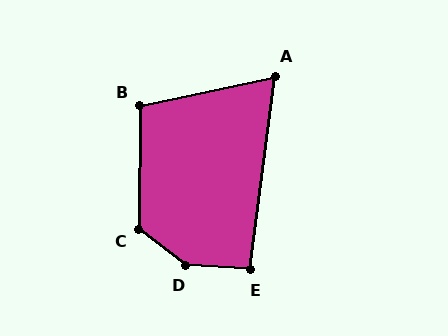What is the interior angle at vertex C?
Approximately 128 degrees (obtuse).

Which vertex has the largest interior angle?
D, at approximately 146 degrees.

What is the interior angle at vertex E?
Approximately 94 degrees (approximately right).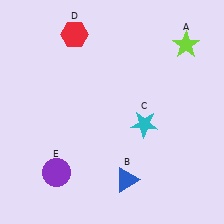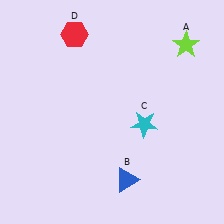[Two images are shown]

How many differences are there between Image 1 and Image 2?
There is 1 difference between the two images.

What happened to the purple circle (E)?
The purple circle (E) was removed in Image 2. It was in the bottom-left area of Image 1.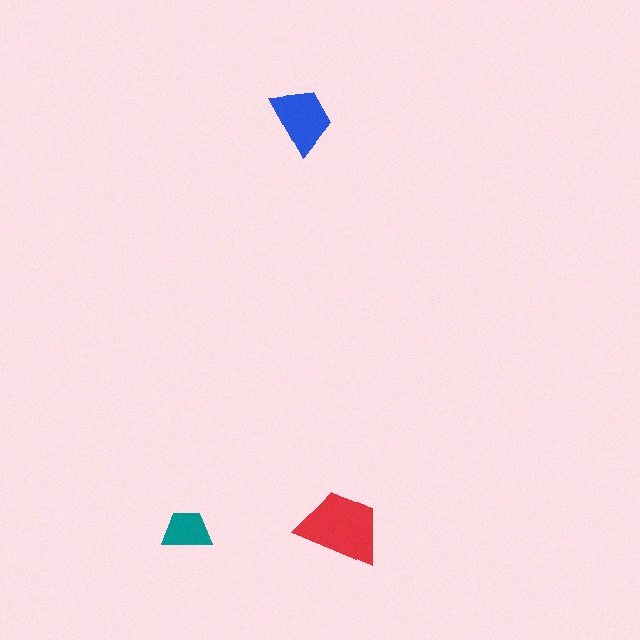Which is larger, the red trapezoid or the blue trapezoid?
The red one.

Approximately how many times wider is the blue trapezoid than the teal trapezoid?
About 1.5 times wider.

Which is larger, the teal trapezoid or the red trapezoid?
The red one.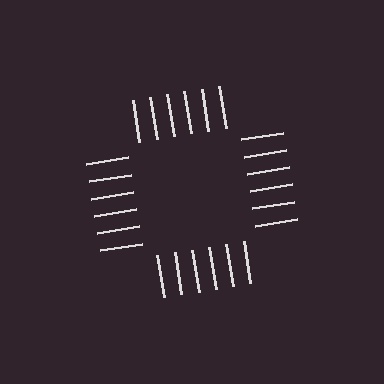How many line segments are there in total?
24 — 6 along each of the 4 edges.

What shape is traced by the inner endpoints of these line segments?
An illusory square — the line segments terminate on its edges but no continuous stroke is drawn.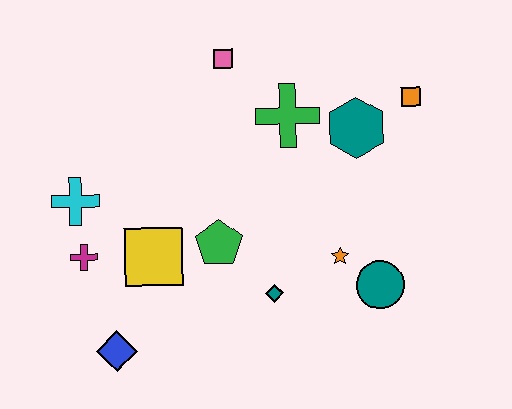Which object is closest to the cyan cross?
The magenta cross is closest to the cyan cross.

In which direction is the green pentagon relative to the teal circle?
The green pentagon is to the left of the teal circle.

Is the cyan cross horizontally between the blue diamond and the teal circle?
No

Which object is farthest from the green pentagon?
The orange square is farthest from the green pentagon.